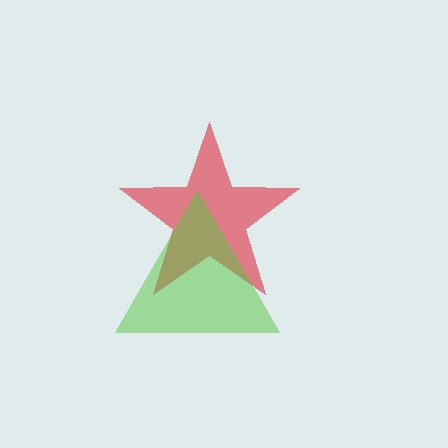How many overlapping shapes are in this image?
There are 2 overlapping shapes in the image.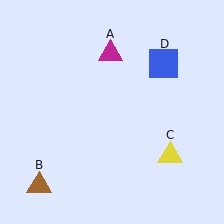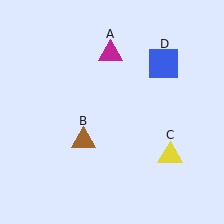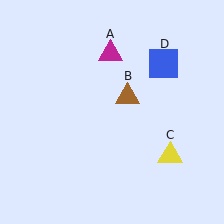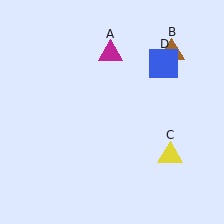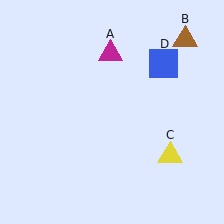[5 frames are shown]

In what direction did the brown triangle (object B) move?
The brown triangle (object B) moved up and to the right.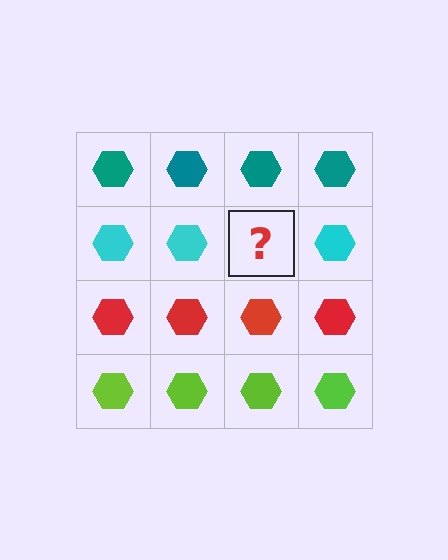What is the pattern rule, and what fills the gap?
The rule is that each row has a consistent color. The gap should be filled with a cyan hexagon.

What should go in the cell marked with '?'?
The missing cell should contain a cyan hexagon.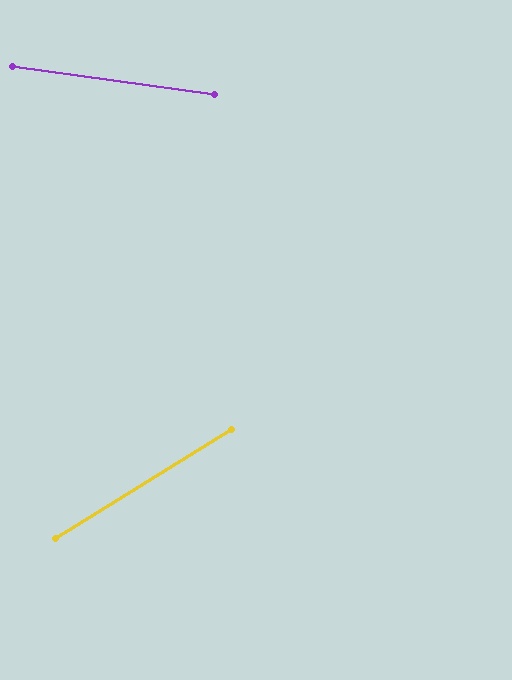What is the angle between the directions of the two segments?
Approximately 40 degrees.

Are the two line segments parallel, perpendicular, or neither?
Neither parallel nor perpendicular — they differ by about 40°.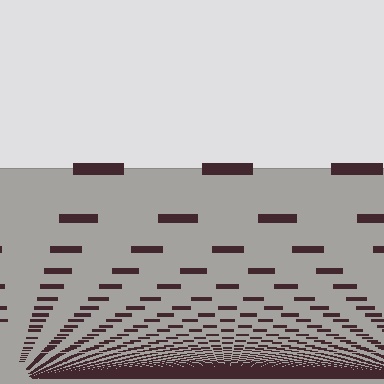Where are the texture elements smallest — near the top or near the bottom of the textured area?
Near the bottom.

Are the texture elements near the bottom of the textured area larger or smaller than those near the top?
Smaller. The gradient is inverted — elements near the bottom are smaller and denser.